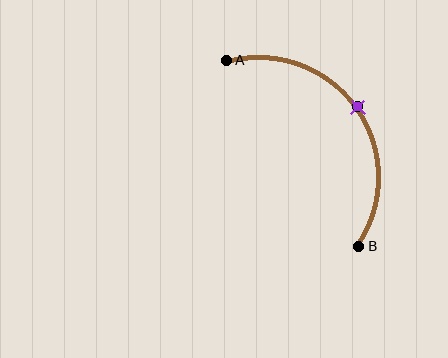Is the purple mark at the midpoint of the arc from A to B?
Yes. The purple mark lies on the arc at equal arc-length from both A and B — it is the arc midpoint.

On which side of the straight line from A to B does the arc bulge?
The arc bulges above and to the right of the straight line connecting A and B.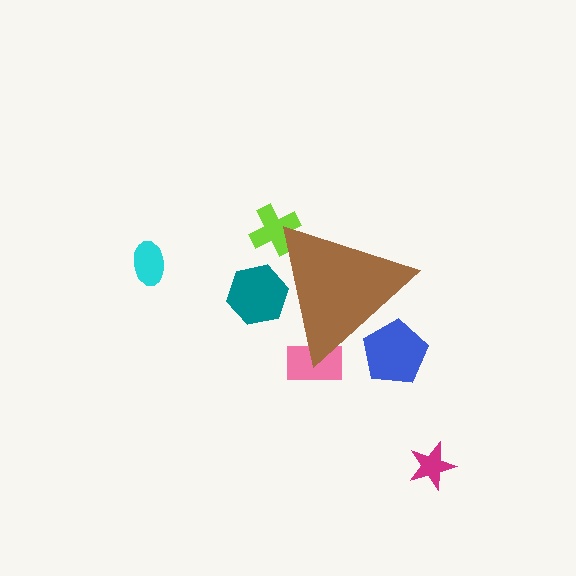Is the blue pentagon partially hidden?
Yes, the blue pentagon is partially hidden behind the brown triangle.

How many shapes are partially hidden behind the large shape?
4 shapes are partially hidden.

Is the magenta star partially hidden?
No, the magenta star is fully visible.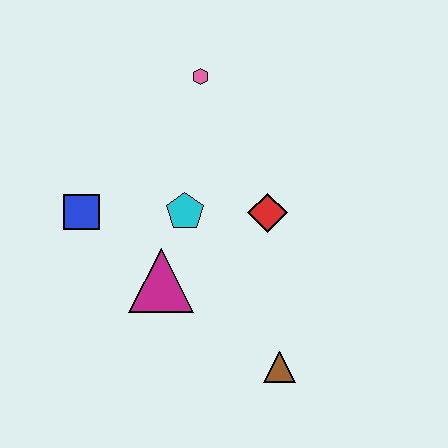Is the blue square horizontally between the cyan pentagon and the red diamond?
No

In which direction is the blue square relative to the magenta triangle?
The blue square is to the left of the magenta triangle.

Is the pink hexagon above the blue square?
Yes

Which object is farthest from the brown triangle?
The pink hexagon is farthest from the brown triangle.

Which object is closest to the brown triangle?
The magenta triangle is closest to the brown triangle.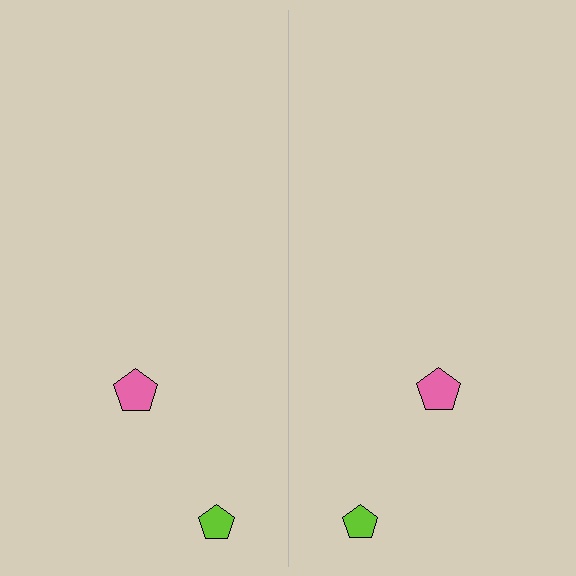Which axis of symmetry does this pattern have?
The pattern has a vertical axis of symmetry running through the center of the image.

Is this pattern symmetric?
Yes, this pattern has bilateral (reflection) symmetry.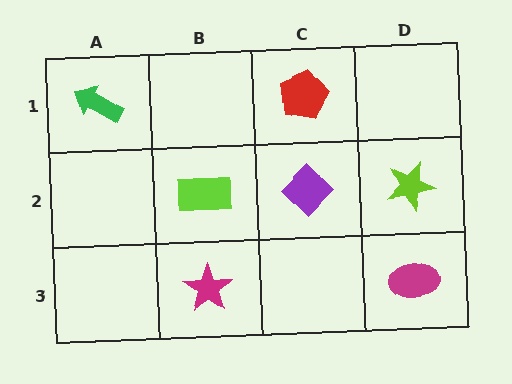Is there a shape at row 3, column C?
No, that cell is empty.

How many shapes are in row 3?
2 shapes.